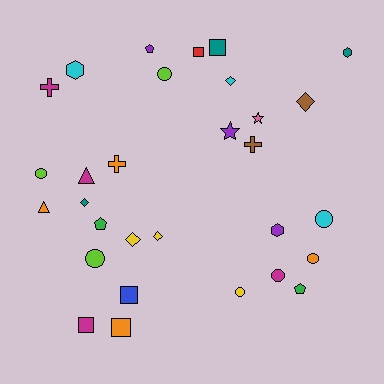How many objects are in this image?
There are 30 objects.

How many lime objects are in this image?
There are 3 lime objects.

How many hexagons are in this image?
There are 3 hexagons.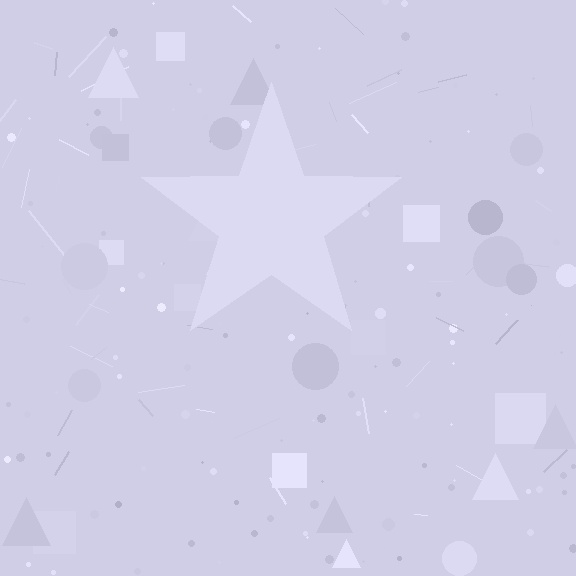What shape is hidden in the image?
A star is hidden in the image.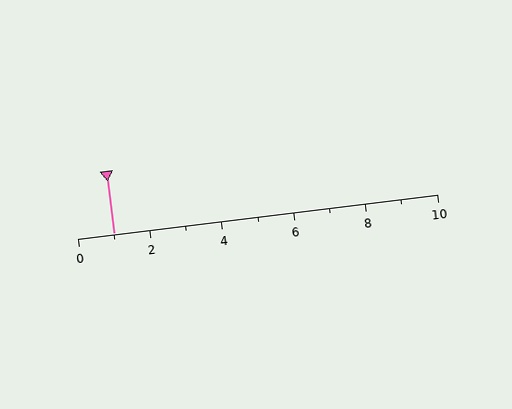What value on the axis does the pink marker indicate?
The marker indicates approximately 1.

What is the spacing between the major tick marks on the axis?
The major ticks are spaced 2 apart.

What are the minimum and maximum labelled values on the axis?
The axis runs from 0 to 10.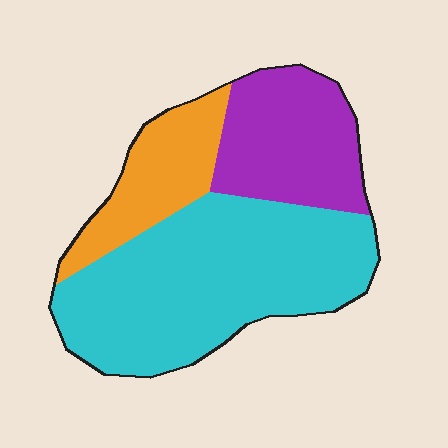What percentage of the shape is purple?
Purple takes up about one quarter (1/4) of the shape.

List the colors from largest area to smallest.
From largest to smallest: cyan, purple, orange.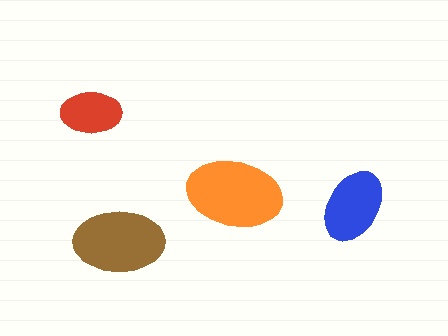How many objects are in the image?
There are 4 objects in the image.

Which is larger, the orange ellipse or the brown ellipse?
The orange one.